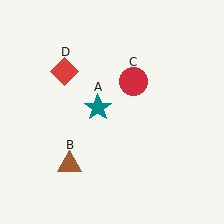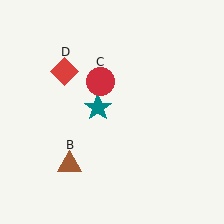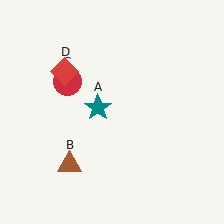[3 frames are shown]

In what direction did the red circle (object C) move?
The red circle (object C) moved left.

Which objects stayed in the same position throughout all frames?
Teal star (object A) and brown triangle (object B) and red diamond (object D) remained stationary.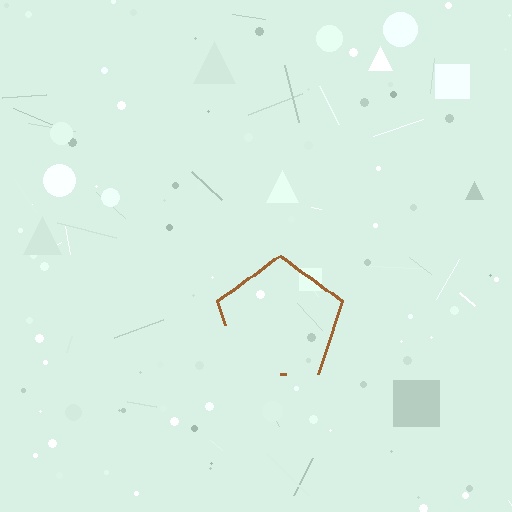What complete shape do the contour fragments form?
The contour fragments form a pentagon.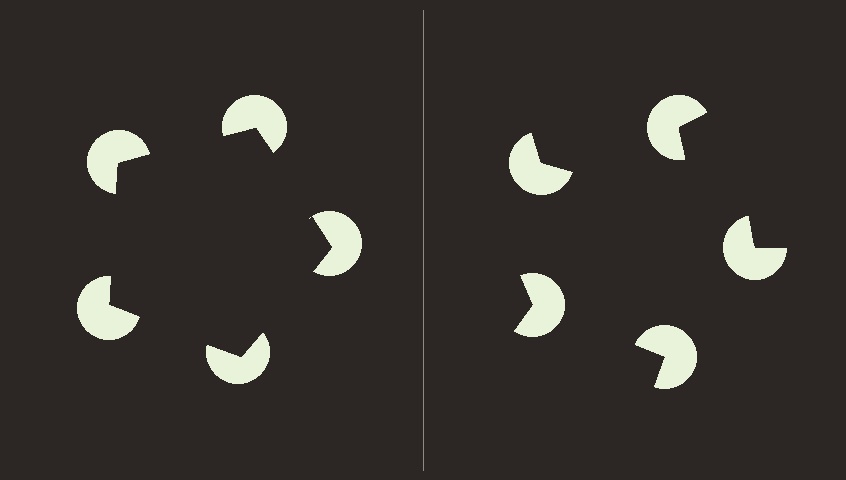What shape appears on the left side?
An illusory pentagon.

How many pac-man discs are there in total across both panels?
10 — 5 on each side.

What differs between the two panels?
The pac-man discs are positioned identically on both sides; only the wedge orientations differ. On the left they align to a pentagon; on the right they are misaligned.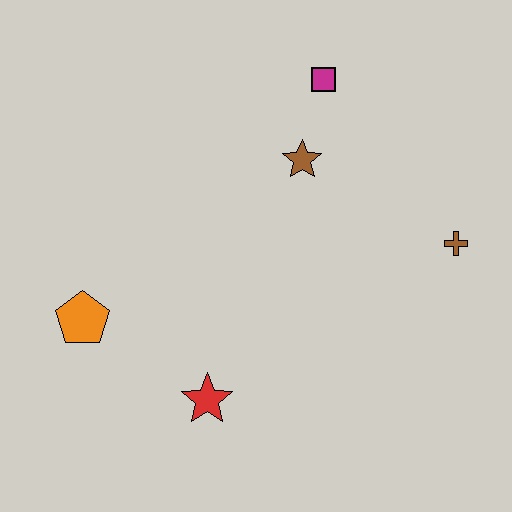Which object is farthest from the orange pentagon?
The brown cross is farthest from the orange pentagon.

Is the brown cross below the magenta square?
Yes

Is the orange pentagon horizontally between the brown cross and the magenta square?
No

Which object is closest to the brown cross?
The brown star is closest to the brown cross.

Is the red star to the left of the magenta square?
Yes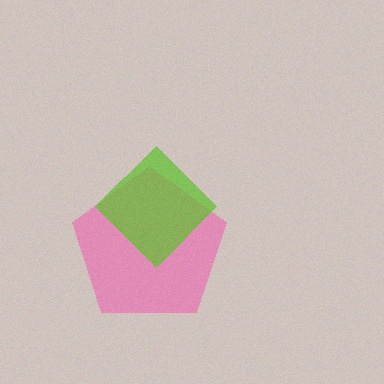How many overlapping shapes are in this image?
There are 2 overlapping shapes in the image.